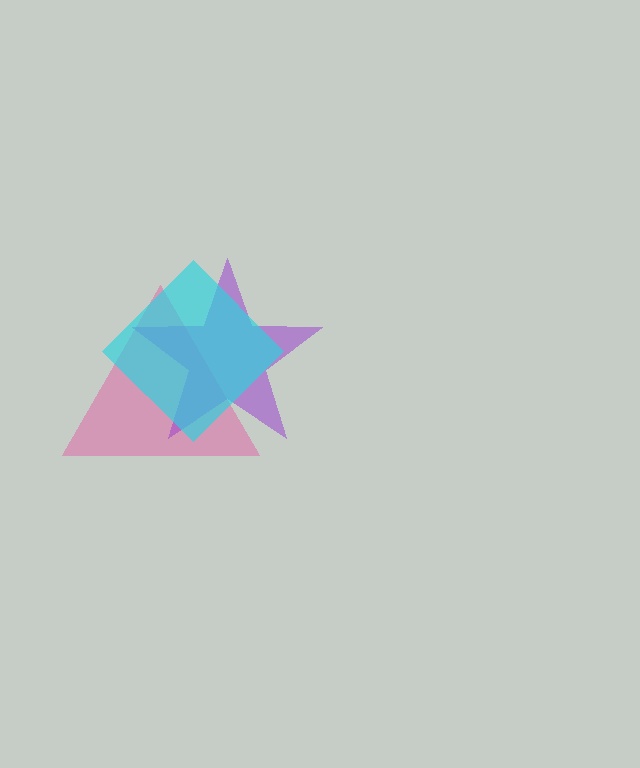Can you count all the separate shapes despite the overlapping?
Yes, there are 3 separate shapes.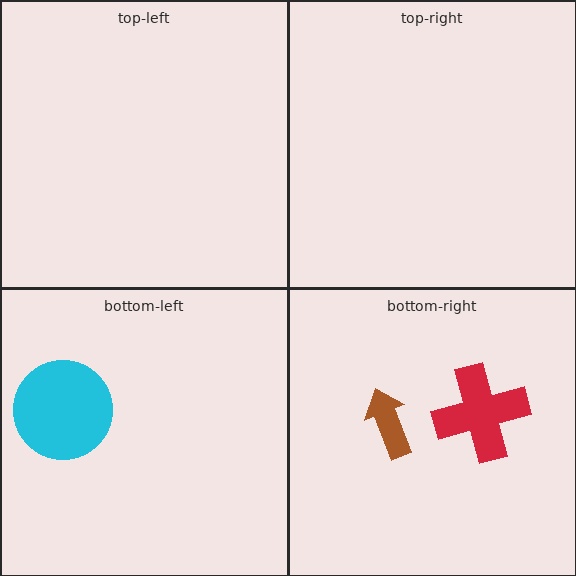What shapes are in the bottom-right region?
The brown arrow, the red cross.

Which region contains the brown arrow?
The bottom-right region.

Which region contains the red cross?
The bottom-right region.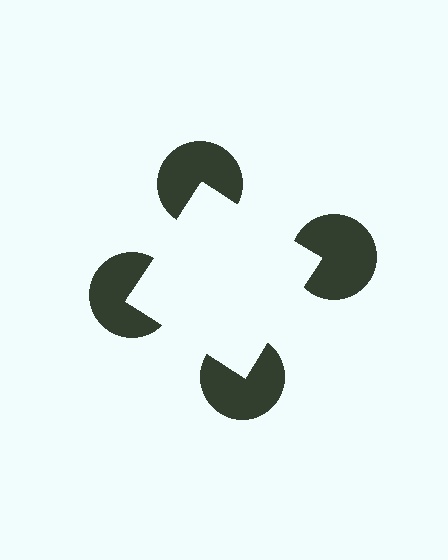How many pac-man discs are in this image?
There are 4 — one at each vertex of the illusory square.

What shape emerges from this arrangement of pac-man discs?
An illusory square — its edges are inferred from the aligned wedge cuts in the pac-man discs, not physically drawn.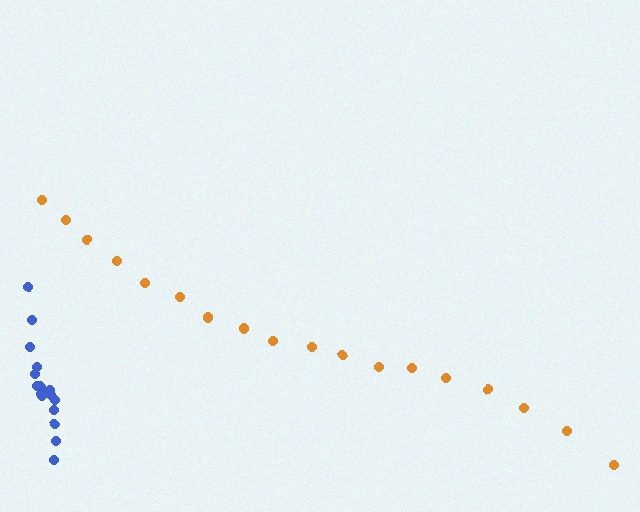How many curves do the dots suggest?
There are 2 distinct paths.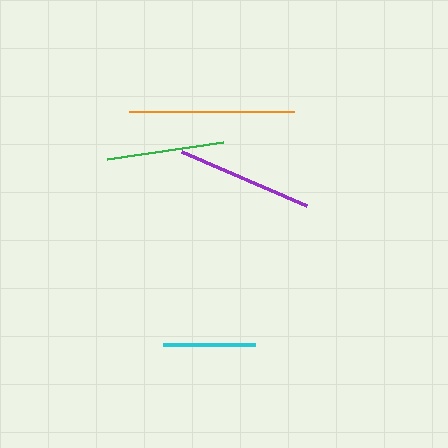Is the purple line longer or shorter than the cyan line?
The purple line is longer than the cyan line.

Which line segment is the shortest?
The cyan line is the shortest at approximately 92 pixels.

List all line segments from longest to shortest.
From longest to shortest: orange, purple, green, cyan.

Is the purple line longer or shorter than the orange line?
The orange line is longer than the purple line.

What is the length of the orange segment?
The orange segment is approximately 165 pixels long.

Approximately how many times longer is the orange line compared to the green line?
The orange line is approximately 1.4 times the length of the green line.